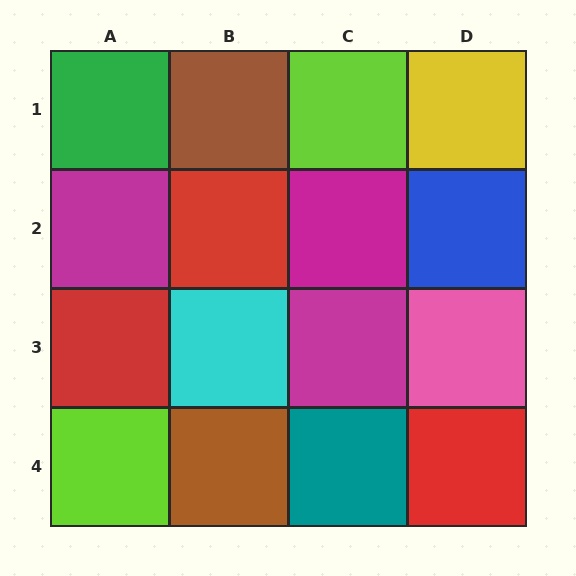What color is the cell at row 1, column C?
Lime.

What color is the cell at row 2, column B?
Red.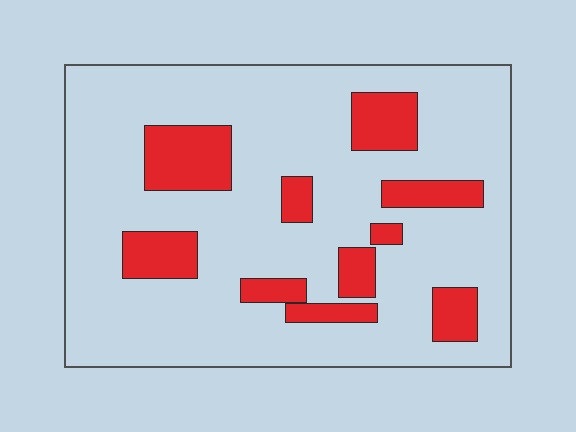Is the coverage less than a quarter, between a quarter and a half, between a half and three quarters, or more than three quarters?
Less than a quarter.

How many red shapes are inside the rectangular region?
10.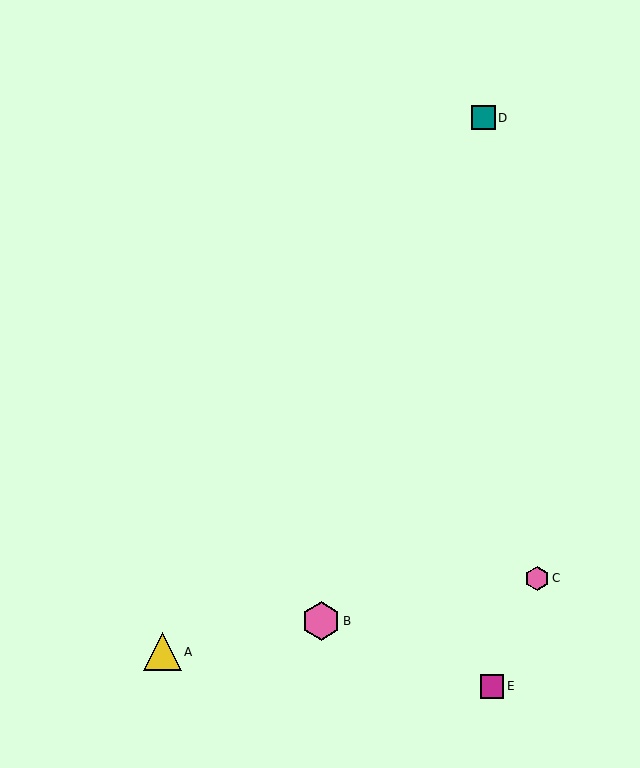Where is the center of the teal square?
The center of the teal square is at (483, 118).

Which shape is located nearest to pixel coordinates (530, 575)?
The pink hexagon (labeled C) at (537, 578) is nearest to that location.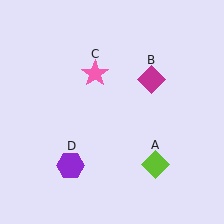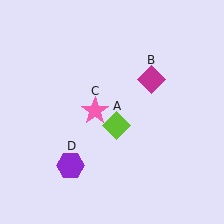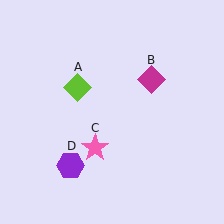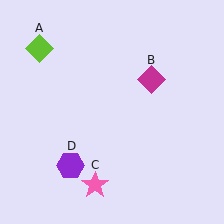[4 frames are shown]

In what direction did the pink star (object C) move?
The pink star (object C) moved down.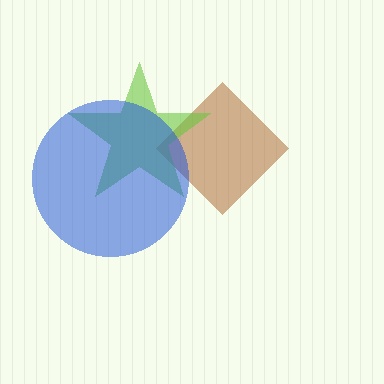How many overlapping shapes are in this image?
There are 3 overlapping shapes in the image.